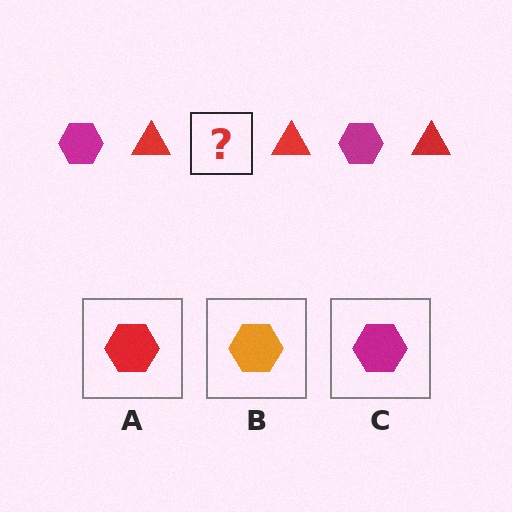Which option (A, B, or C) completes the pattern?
C.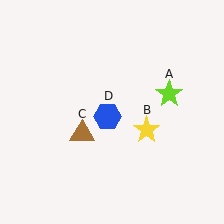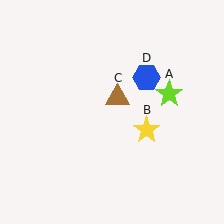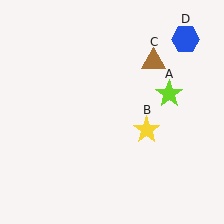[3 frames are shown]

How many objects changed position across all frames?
2 objects changed position: brown triangle (object C), blue hexagon (object D).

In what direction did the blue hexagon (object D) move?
The blue hexagon (object D) moved up and to the right.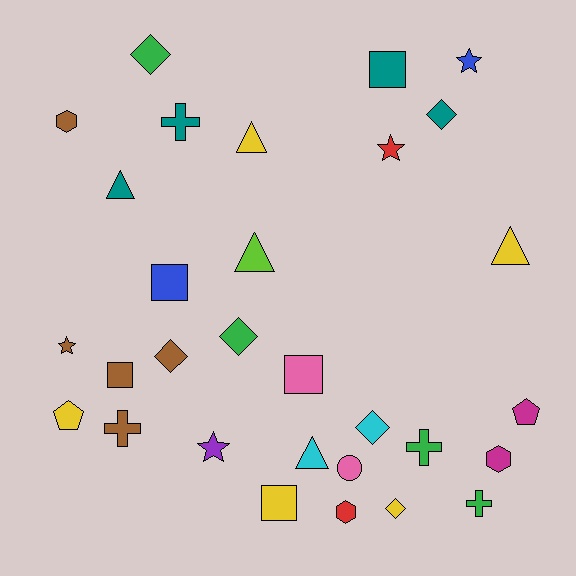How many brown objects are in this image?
There are 5 brown objects.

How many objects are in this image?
There are 30 objects.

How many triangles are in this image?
There are 5 triangles.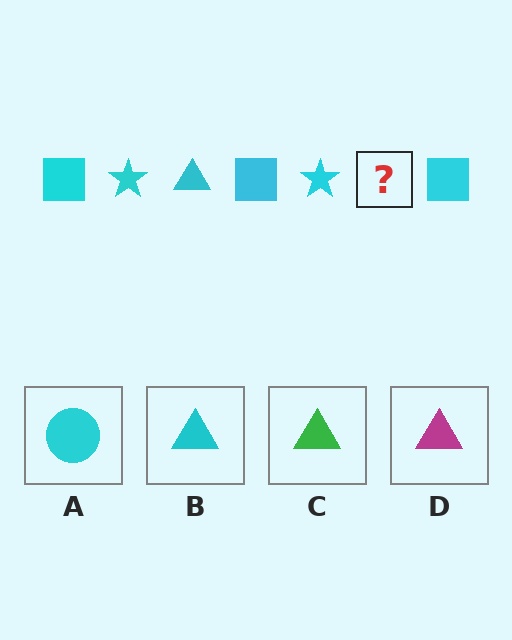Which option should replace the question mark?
Option B.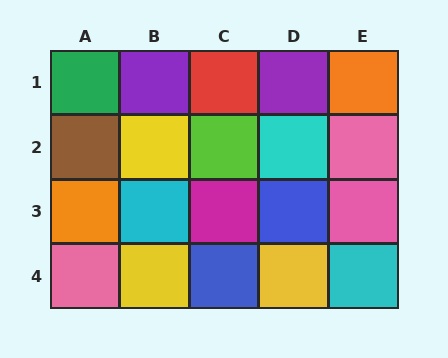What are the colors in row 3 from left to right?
Orange, cyan, magenta, blue, pink.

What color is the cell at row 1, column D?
Purple.